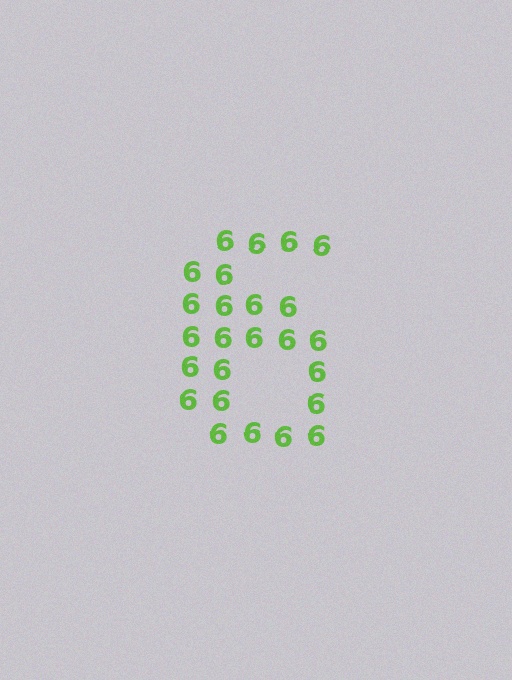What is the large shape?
The large shape is the digit 6.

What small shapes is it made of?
It is made of small digit 6's.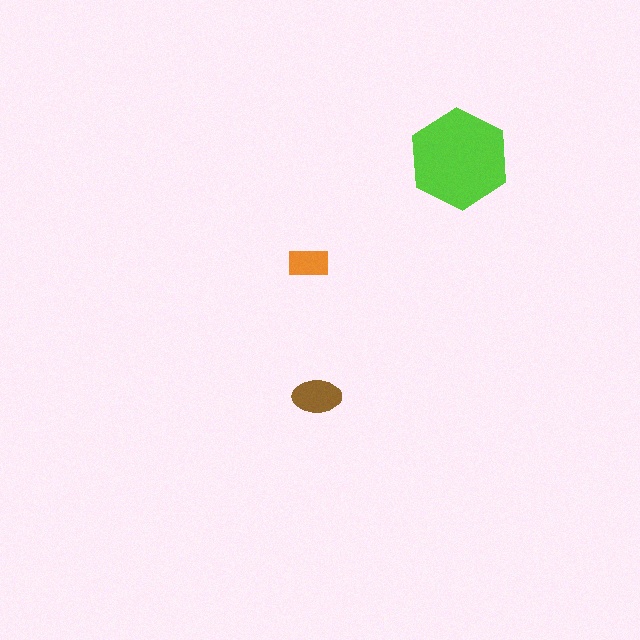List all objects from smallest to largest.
The orange rectangle, the brown ellipse, the lime hexagon.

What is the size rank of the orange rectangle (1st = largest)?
3rd.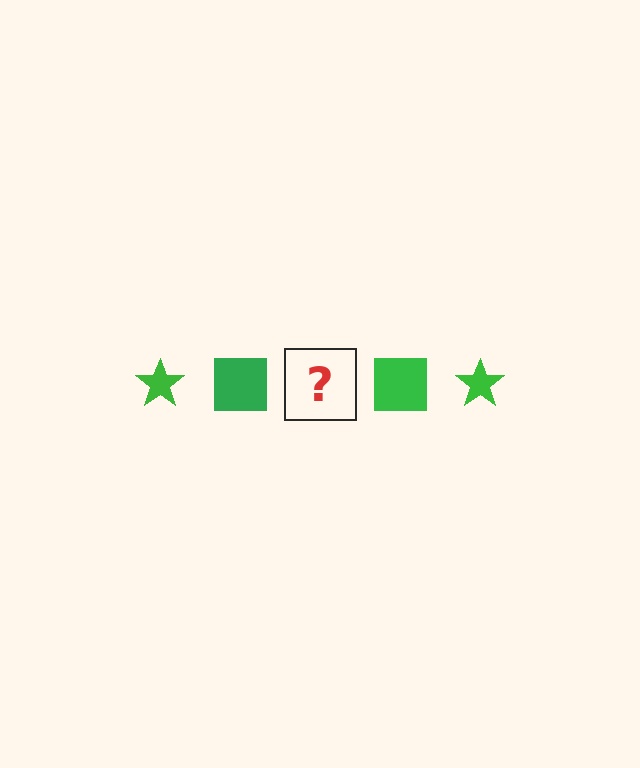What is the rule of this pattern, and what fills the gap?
The rule is that the pattern cycles through star, square shapes in green. The gap should be filled with a green star.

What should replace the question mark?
The question mark should be replaced with a green star.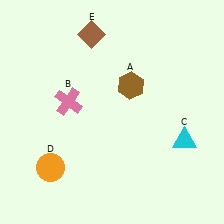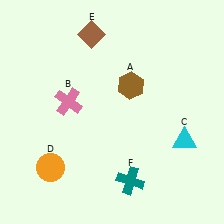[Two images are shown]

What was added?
A teal cross (F) was added in Image 2.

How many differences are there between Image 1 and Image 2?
There is 1 difference between the two images.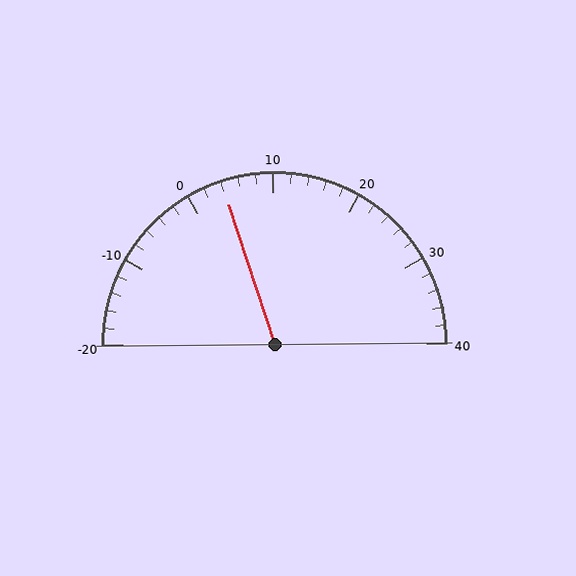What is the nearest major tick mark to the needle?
The nearest major tick mark is 0.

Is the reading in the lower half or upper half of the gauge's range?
The reading is in the lower half of the range (-20 to 40).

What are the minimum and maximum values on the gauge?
The gauge ranges from -20 to 40.